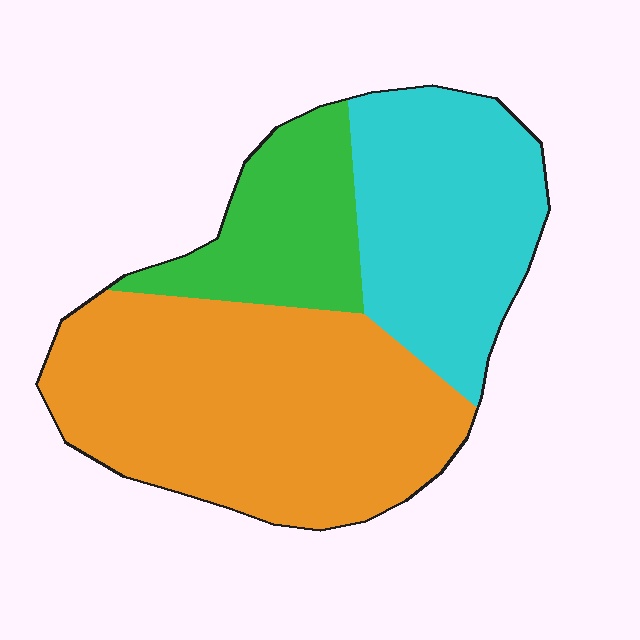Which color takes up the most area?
Orange, at roughly 50%.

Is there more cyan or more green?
Cyan.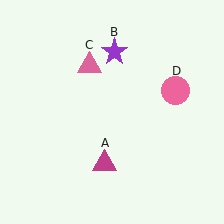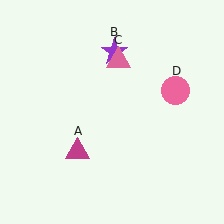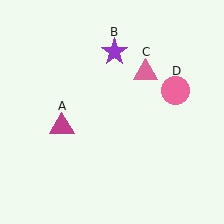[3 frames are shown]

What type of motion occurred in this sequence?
The magenta triangle (object A), pink triangle (object C) rotated clockwise around the center of the scene.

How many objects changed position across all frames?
2 objects changed position: magenta triangle (object A), pink triangle (object C).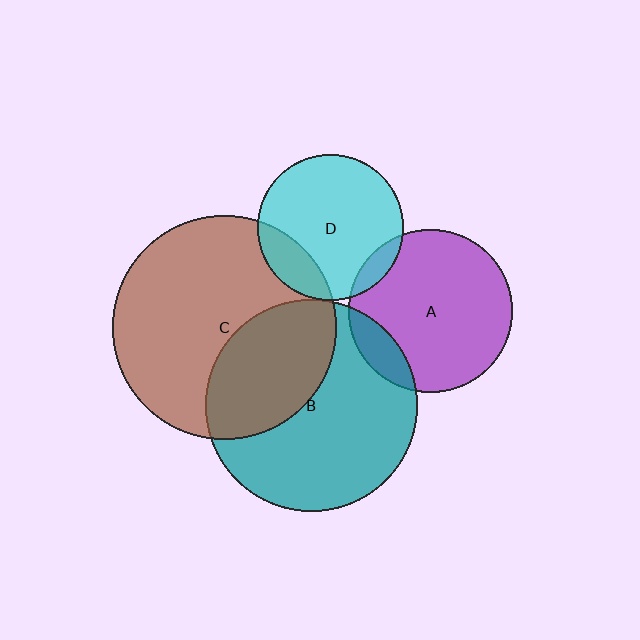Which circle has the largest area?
Circle C (brown).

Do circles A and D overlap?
Yes.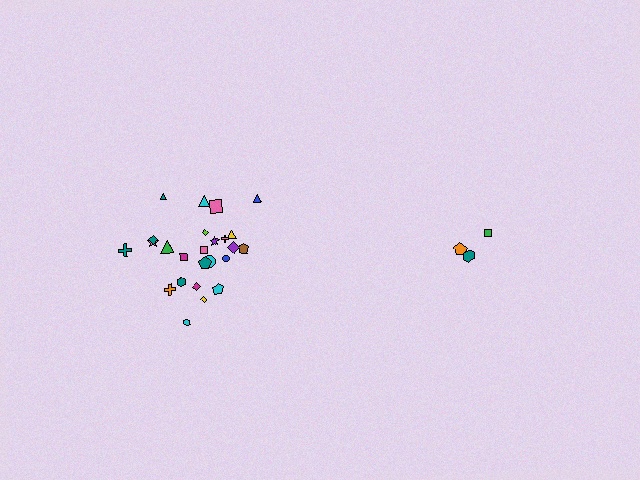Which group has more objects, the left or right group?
The left group.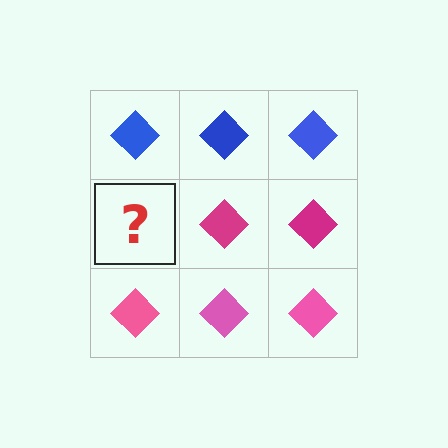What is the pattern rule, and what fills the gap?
The rule is that each row has a consistent color. The gap should be filled with a magenta diamond.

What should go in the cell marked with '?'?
The missing cell should contain a magenta diamond.